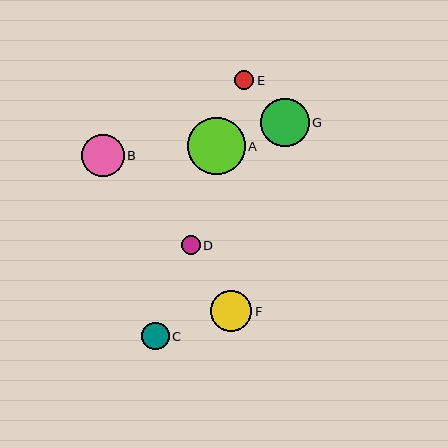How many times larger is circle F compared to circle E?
Circle F is approximately 2.1 times the size of circle E.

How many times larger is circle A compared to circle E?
Circle A is approximately 3.0 times the size of circle E.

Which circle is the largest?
Circle A is the largest with a size of approximately 58 pixels.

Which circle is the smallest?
Circle D is the smallest with a size of approximately 19 pixels.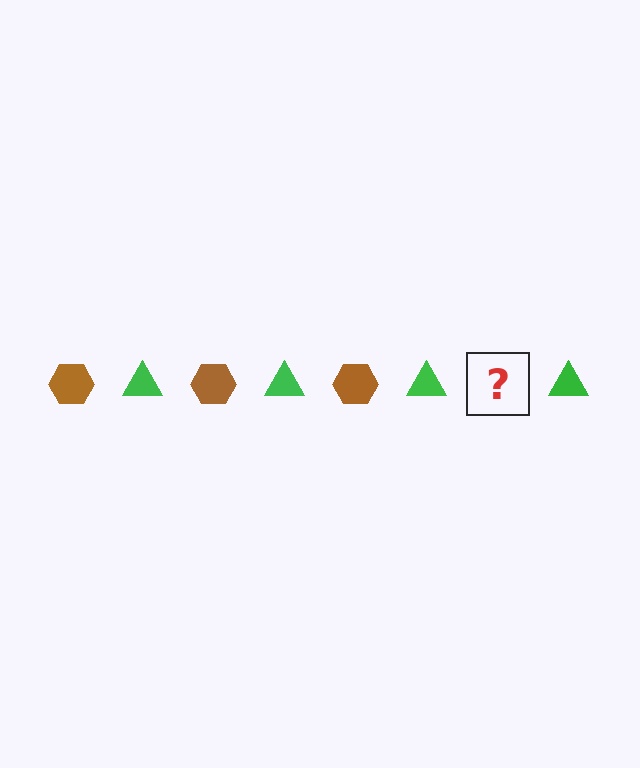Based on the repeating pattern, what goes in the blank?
The blank should be a brown hexagon.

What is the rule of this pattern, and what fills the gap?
The rule is that the pattern alternates between brown hexagon and green triangle. The gap should be filled with a brown hexagon.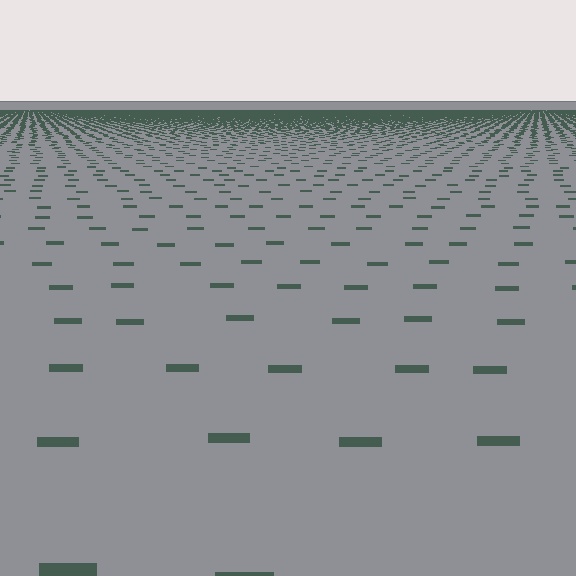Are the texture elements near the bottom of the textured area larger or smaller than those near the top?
Larger. Near the bottom, elements are closer to the viewer and appear at a bigger on-screen size.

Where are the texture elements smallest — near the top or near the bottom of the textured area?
Near the top.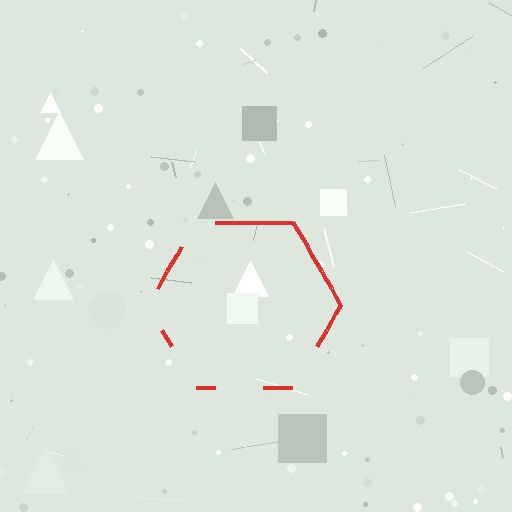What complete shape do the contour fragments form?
The contour fragments form a hexagon.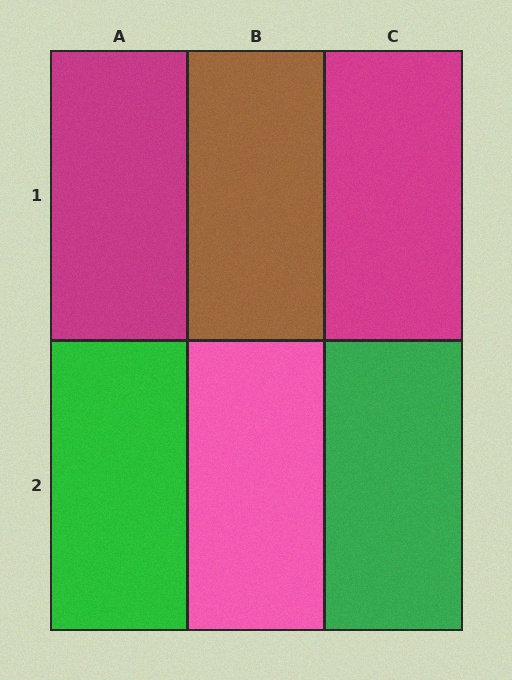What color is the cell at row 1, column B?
Brown.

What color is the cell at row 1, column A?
Magenta.